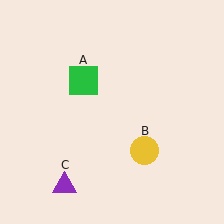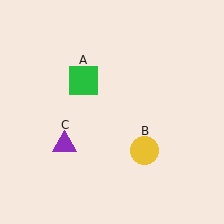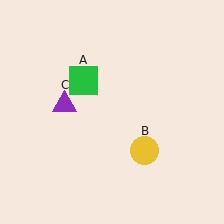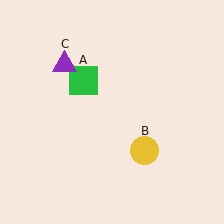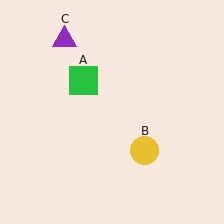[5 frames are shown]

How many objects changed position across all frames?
1 object changed position: purple triangle (object C).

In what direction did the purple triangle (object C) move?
The purple triangle (object C) moved up.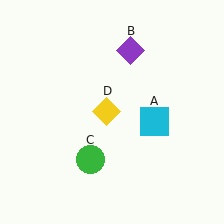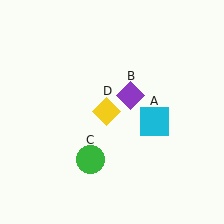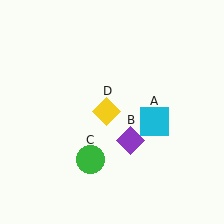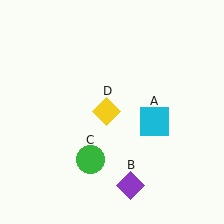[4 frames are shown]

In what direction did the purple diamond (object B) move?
The purple diamond (object B) moved down.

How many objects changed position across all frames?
1 object changed position: purple diamond (object B).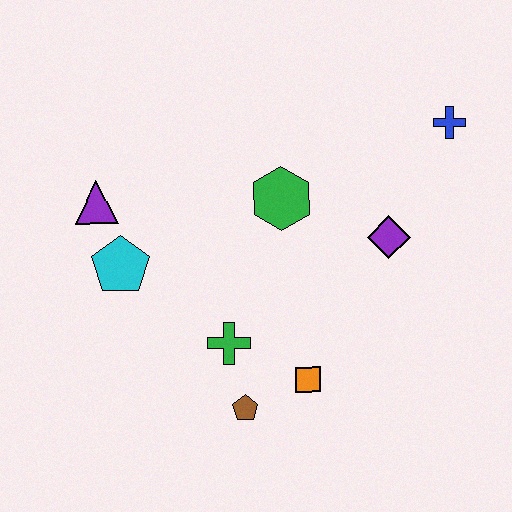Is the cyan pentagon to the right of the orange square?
No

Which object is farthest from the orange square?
The blue cross is farthest from the orange square.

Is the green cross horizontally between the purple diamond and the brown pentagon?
No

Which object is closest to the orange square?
The brown pentagon is closest to the orange square.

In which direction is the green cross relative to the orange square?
The green cross is to the left of the orange square.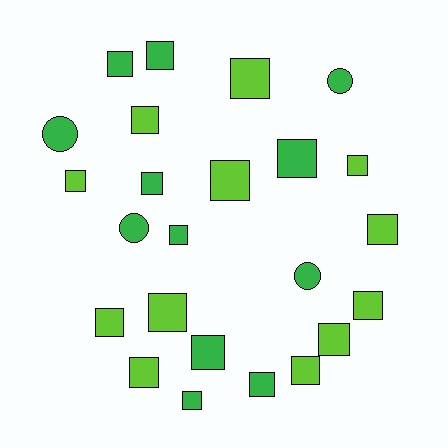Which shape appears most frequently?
Square, with 20 objects.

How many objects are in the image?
There are 24 objects.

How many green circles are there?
There are 4 green circles.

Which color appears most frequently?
Lime, with 12 objects.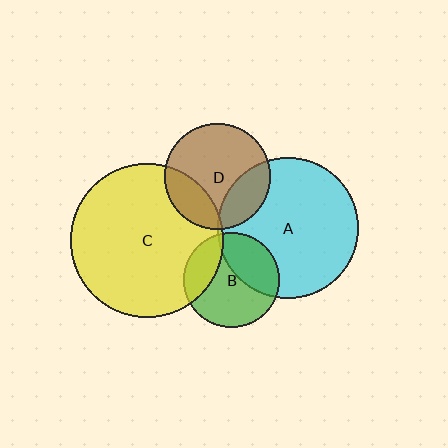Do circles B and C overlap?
Yes.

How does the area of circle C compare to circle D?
Approximately 2.1 times.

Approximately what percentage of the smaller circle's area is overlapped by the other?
Approximately 25%.